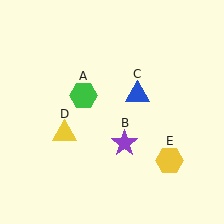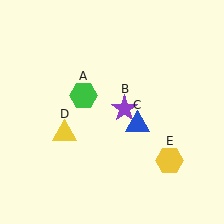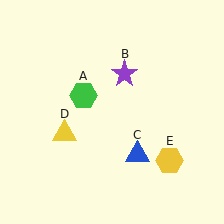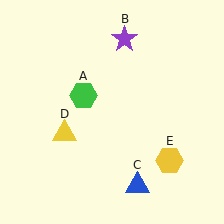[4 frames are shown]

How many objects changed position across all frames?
2 objects changed position: purple star (object B), blue triangle (object C).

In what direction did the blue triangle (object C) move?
The blue triangle (object C) moved down.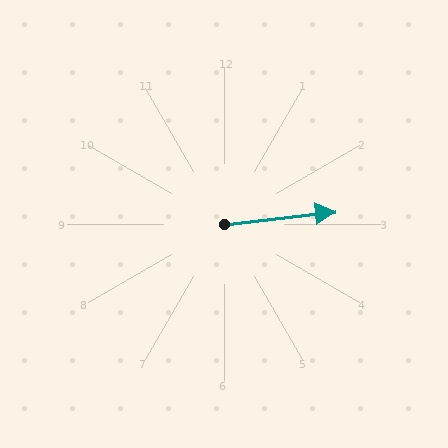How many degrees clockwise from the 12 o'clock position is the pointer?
Approximately 84 degrees.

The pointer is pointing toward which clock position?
Roughly 3 o'clock.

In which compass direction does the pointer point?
East.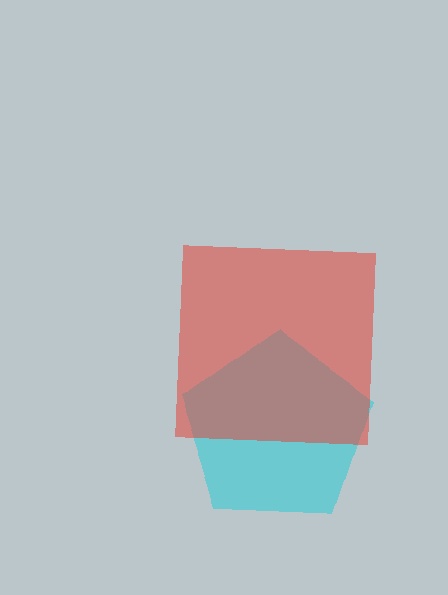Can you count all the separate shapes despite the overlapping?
Yes, there are 2 separate shapes.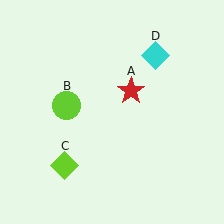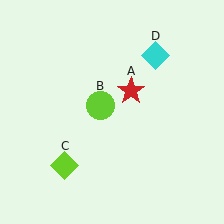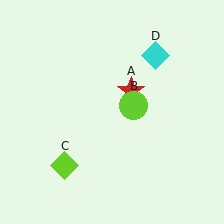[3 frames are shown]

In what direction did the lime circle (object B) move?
The lime circle (object B) moved right.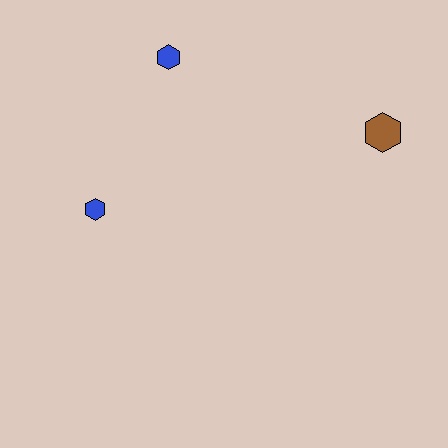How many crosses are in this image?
There are no crosses.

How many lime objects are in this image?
There are no lime objects.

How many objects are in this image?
There are 3 objects.